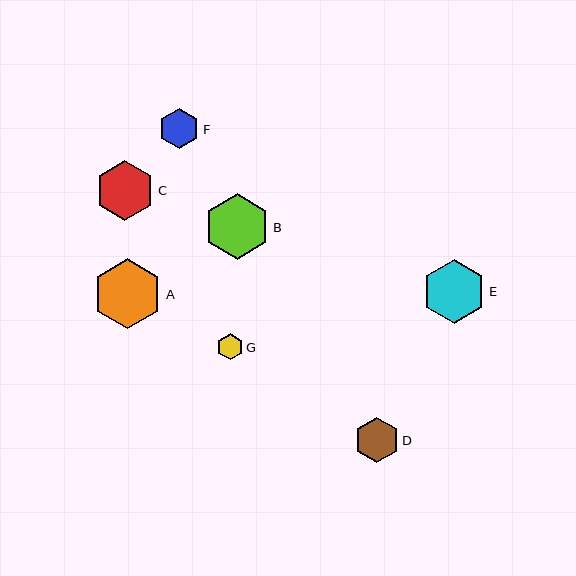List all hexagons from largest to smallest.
From largest to smallest: A, B, E, C, D, F, G.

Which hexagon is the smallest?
Hexagon G is the smallest with a size of approximately 26 pixels.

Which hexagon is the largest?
Hexagon A is the largest with a size of approximately 70 pixels.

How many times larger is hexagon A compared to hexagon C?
Hexagon A is approximately 1.2 times the size of hexagon C.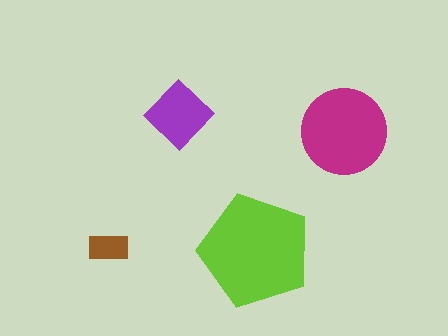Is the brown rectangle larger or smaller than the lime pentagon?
Smaller.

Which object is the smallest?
The brown rectangle.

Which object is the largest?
The lime pentagon.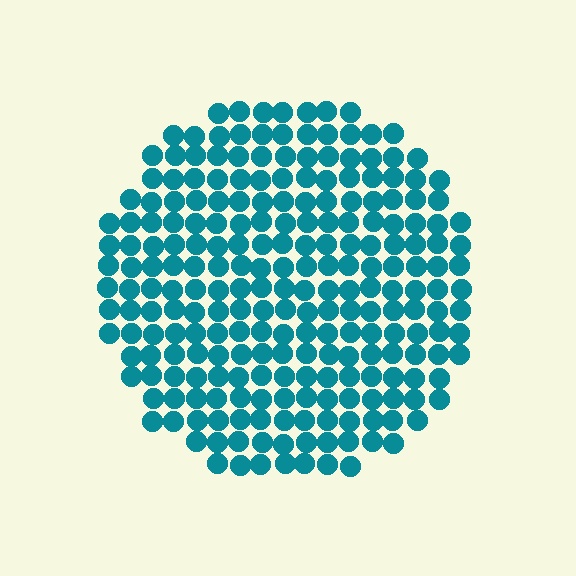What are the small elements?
The small elements are circles.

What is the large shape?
The large shape is a circle.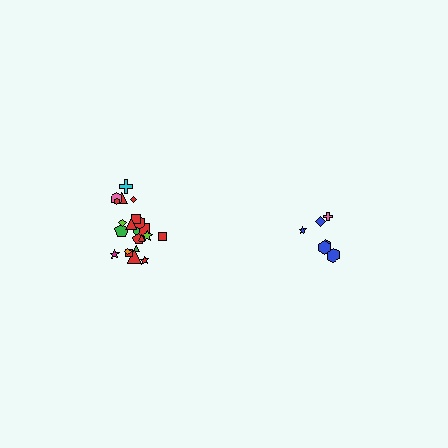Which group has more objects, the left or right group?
The left group.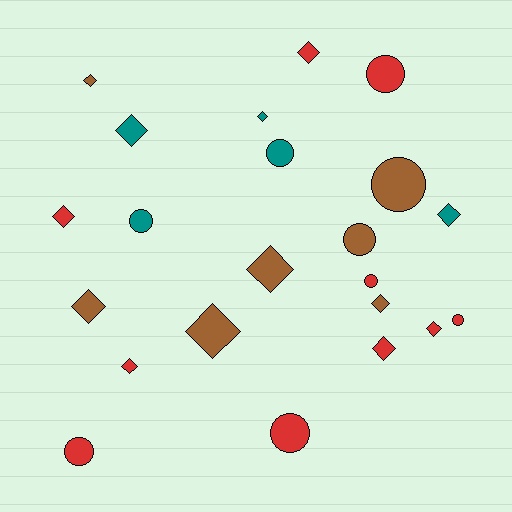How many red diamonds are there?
There are 5 red diamonds.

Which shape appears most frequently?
Diamond, with 13 objects.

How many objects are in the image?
There are 22 objects.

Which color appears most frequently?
Red, with 10 objects.